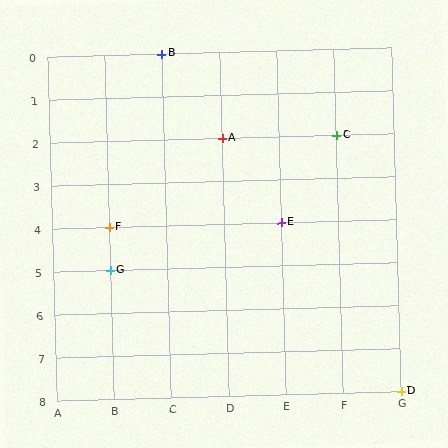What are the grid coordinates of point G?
Point G is at grid coordinates (B, 5).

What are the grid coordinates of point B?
Point B is at grid coordinates (C, 0).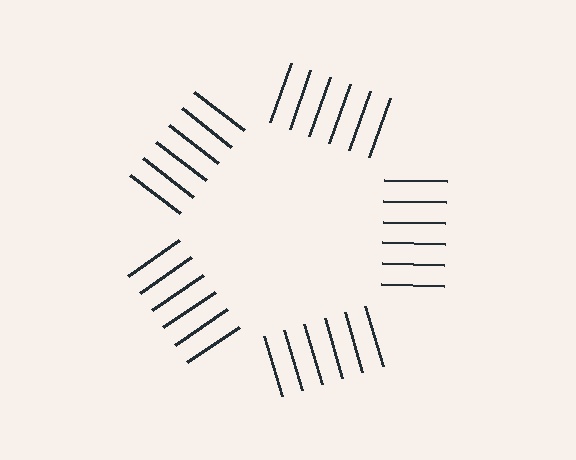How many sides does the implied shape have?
5 sides — the line-ends trace a pentagon.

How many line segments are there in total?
30 — 6 along each of the 5 edges.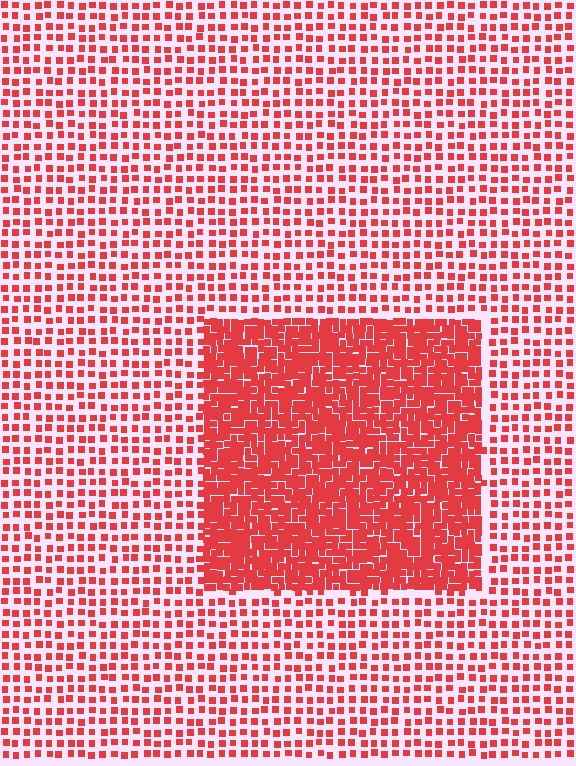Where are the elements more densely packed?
The elements are more densely packed inside the rectangle boundary.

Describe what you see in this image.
The image contains small red elements arranged at two different densities. A rectangle-shaped region is visible where the elements are more densely packed than the surrounding area.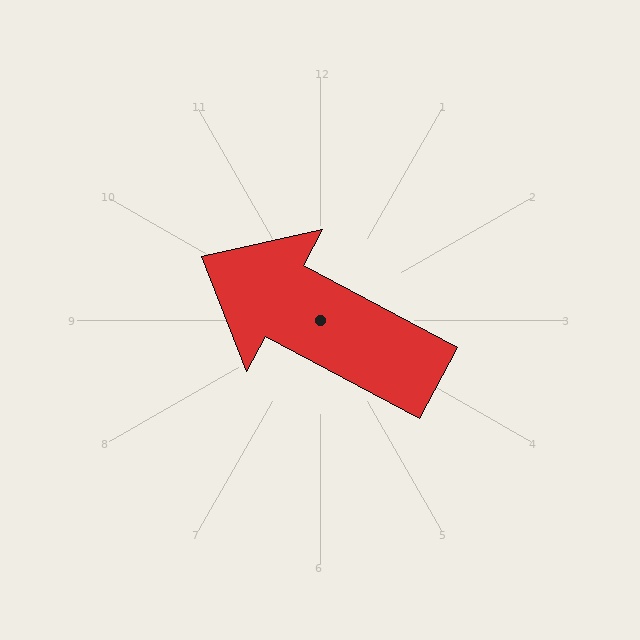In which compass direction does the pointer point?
Northwest.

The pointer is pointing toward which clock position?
Roughly 10 o'clock.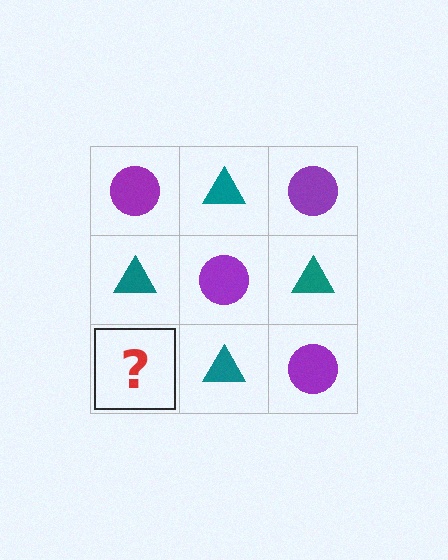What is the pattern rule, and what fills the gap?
The rule is that it alternates purple circle and teal triangle in a checkerboard pattern. The gap should be filled with a purple circle.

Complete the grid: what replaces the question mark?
The question mark should be replaced with a purple circle.